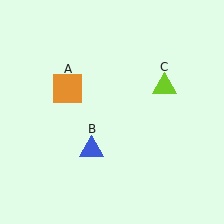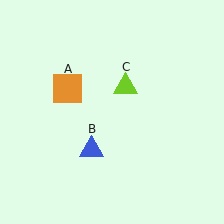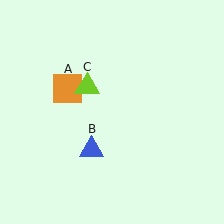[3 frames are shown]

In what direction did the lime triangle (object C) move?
The lime triangle (object C) moved left.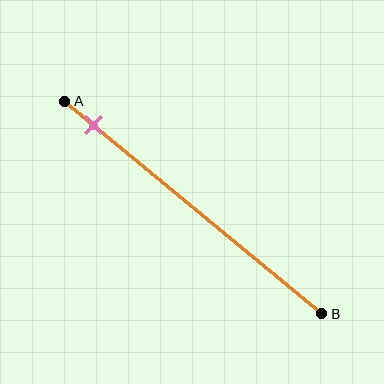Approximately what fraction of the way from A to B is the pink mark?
The pink mark is approximately 10% of the way from A to B.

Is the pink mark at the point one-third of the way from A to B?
No, the mark is at about 10% from A, not at the 33% one-third point.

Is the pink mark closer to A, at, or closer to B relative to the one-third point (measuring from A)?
The pink mark is closer to point A than the one-third point of segment AB.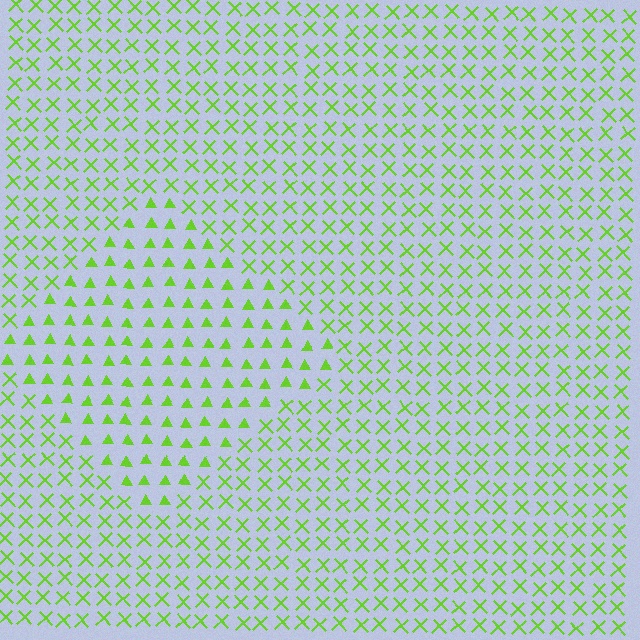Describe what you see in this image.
The image is filled with small lime elements arranged in a uniform grid. A diamond-shaped region contains triangles, while the surrounding area contains X marks. The boundary is defined purely by the change in element shape.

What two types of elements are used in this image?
The image uses triangles inside the diamond region and X marks outside it.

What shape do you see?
I see a diamond.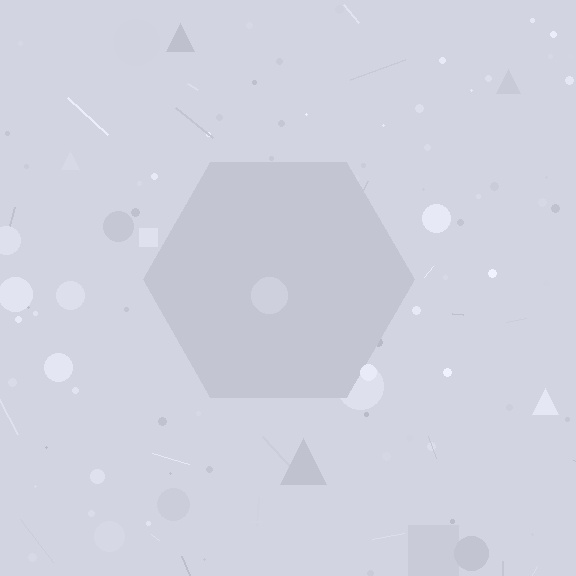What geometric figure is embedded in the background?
A hexagon is embedded in the background.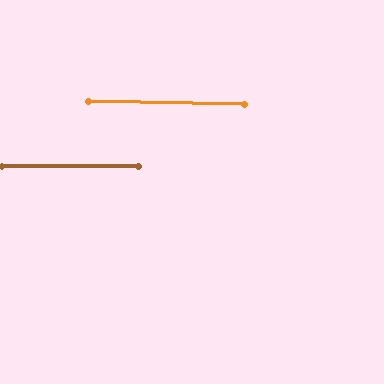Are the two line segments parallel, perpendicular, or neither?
Parallel — their directions differ by only 1.1°.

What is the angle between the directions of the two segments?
Approximately 1 degree.